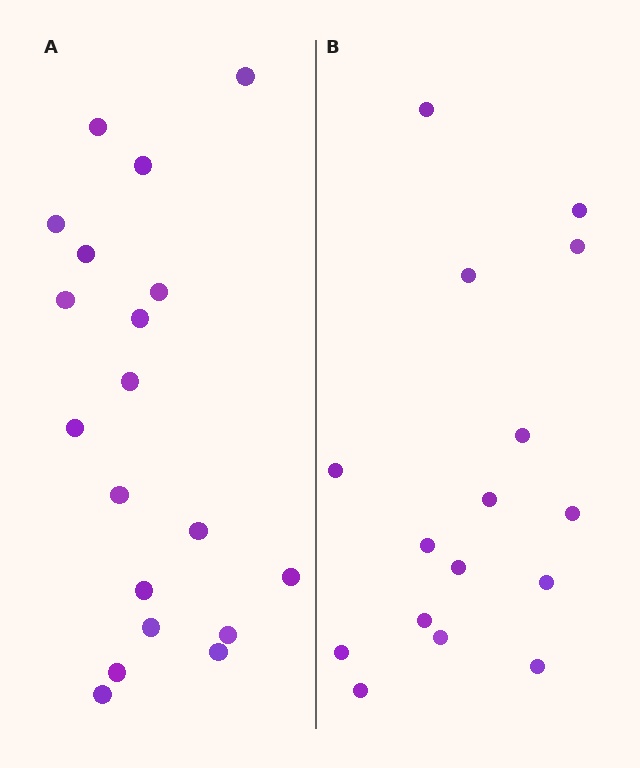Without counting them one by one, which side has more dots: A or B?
Region A (the left region) has more dots.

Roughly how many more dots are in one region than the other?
Region A has just a few more — roughly 2 or 3 more dots than region B.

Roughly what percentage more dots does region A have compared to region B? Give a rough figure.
About 20% more.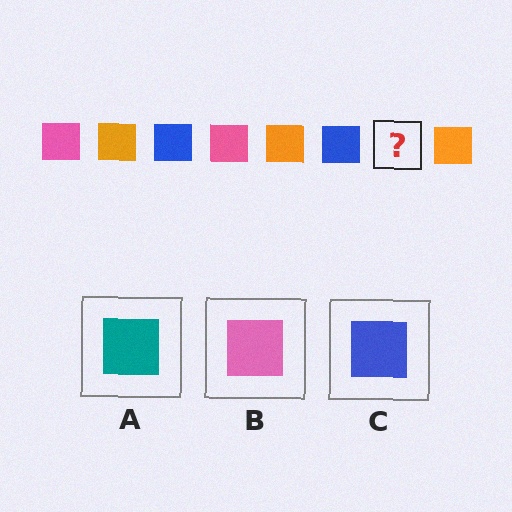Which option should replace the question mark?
Option B.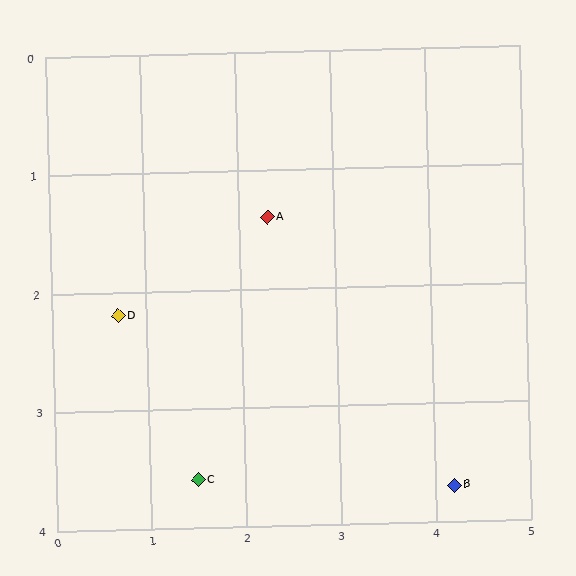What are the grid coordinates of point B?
Point B is at approximately (4.2, 3.7).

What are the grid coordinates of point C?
Point C is at approximately (1.5, 3.6).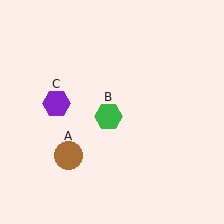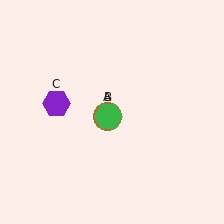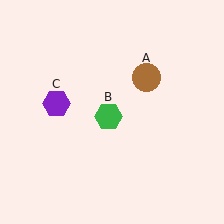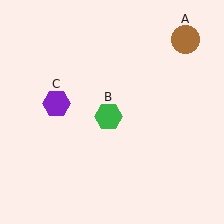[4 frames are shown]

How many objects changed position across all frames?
1 object changed position: brown circle (object A).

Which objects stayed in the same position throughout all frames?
Green hexagon (object B) and purple hexagon (object C) remained stationary.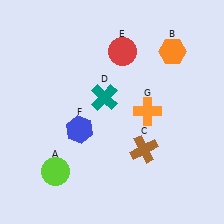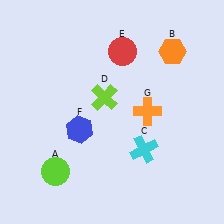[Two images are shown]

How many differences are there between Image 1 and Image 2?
There are 2 differences between the two images.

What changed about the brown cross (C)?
In Image 1, C is brown. In Image 2, it changed to cyan.